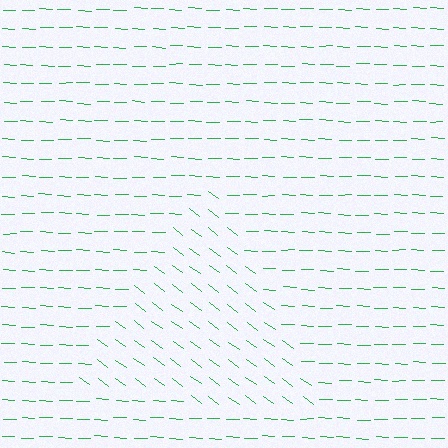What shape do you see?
I see a triangle.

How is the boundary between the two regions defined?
The boundary is defined purely by a change in line orientation (approximately 34 degrees difference). All lines are the same color and thickness.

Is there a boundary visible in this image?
Yes, there is a texture boundary formed by a change in line orientation.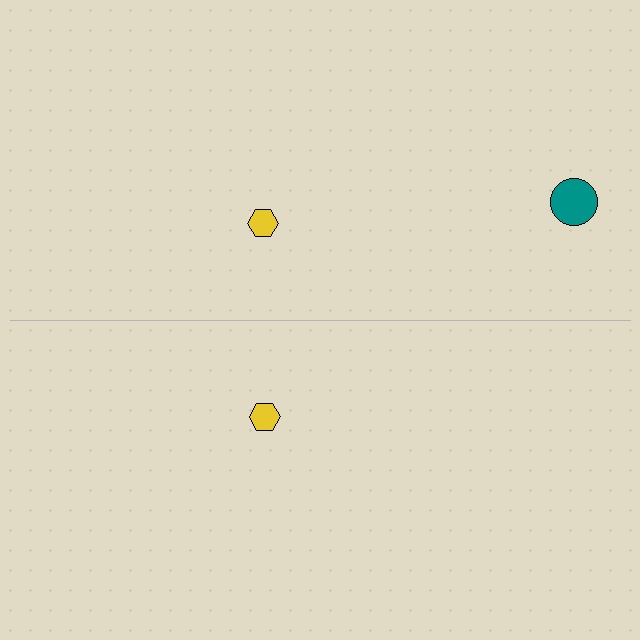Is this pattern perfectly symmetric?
No, the pattern is not perfectly symmetric. A teal circle is missing from the bottom side.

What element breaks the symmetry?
A teal circle is missing from the bottom side.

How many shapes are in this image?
There are 3 shapes in this image.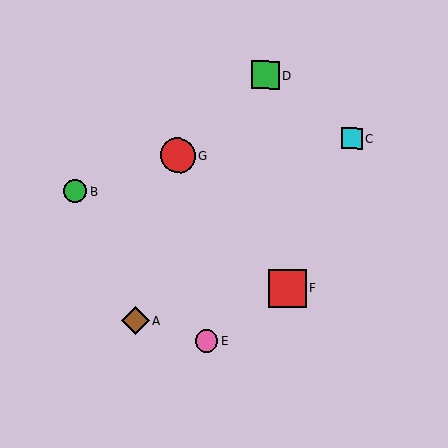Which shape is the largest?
The red square (labeled F) is the largest.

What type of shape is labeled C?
Shape C is a cyan square.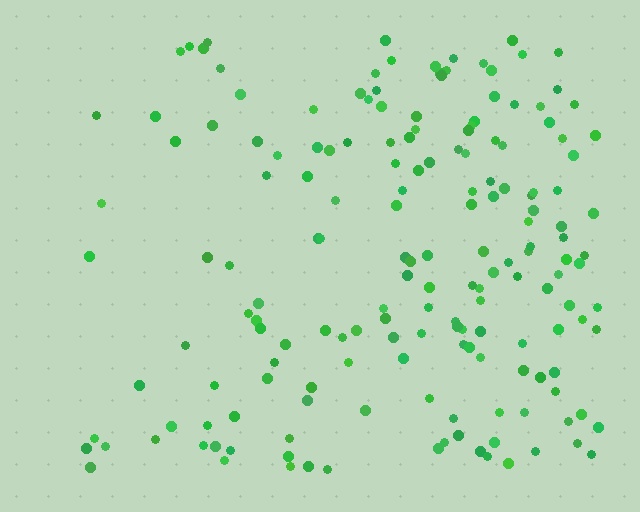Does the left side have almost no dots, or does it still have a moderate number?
Still a moderate number, just noticeably fewer than the right.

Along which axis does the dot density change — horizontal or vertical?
Horizontal.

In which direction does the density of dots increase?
From left to right, with the right side densest.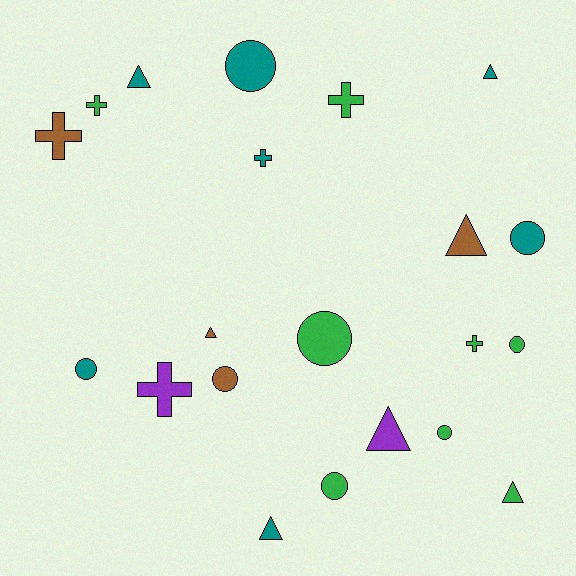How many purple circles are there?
There are no purple circles.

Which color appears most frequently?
Green, with 8 objects.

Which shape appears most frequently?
Circle, with 8 objects.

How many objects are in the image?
There are 21 objects.